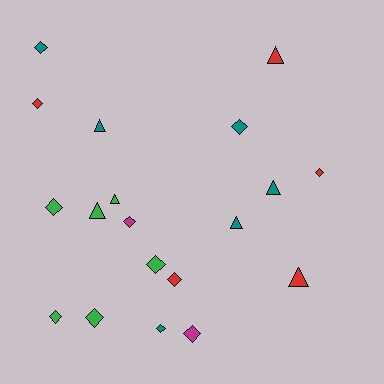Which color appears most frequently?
Green, with 6 objects.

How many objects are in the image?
There are 19 objects.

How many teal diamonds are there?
There are 3 teal diamonds.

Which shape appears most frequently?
Diamond, with 12 objects.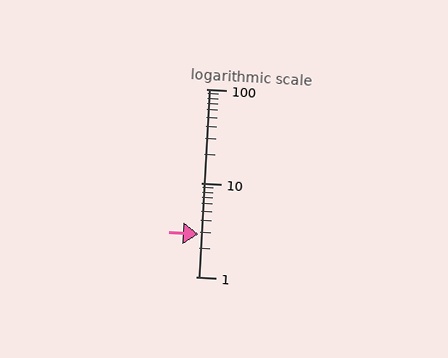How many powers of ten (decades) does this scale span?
The scale spans 2 decades, from 1 to 100.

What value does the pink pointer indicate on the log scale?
The pointer indicates approximately 2.8.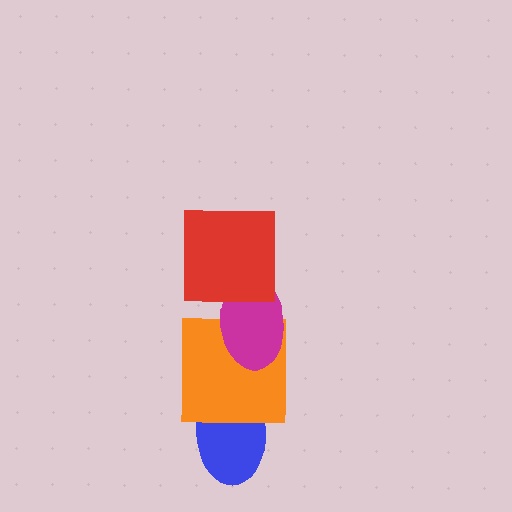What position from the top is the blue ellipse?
The blue ellipse is 4th from the top.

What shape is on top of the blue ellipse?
The orange square is on top of the blue ellipse.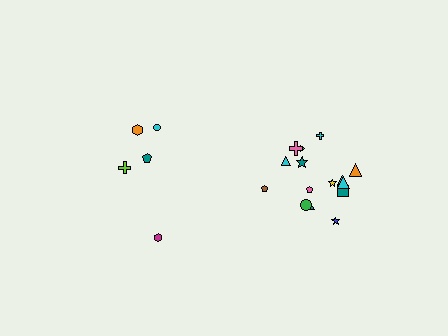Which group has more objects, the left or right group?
The right group.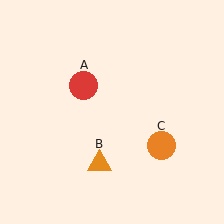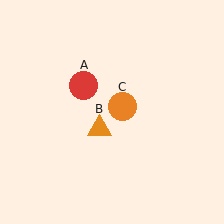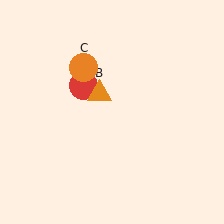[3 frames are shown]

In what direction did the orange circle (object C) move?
The orange circle (object C) moved up and to the left.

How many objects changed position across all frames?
2 objects changed position: orange triangle (object B), orange circle (object C).